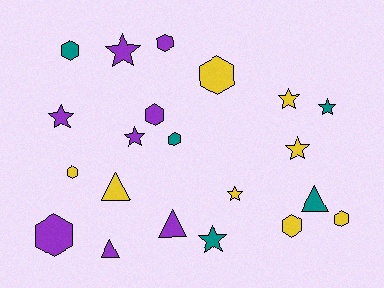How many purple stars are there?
There are 3 purple stars.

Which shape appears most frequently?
Hexagon, with 9 objects.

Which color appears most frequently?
Purple, with 8 objects.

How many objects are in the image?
There are 21 objects.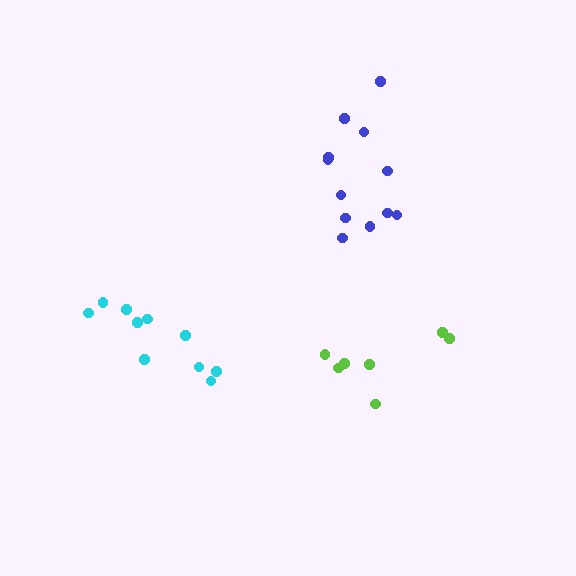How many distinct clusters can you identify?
There are 3 distinct clusters.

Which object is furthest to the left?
The cyan cluster is leftmost.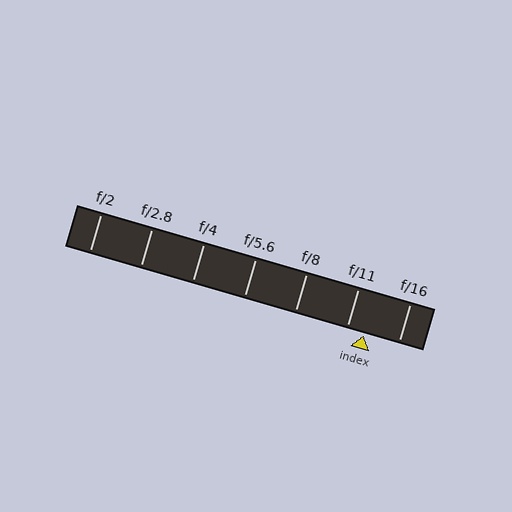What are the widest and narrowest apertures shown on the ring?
The widest aperture shown is f/2 and the narrowest is f/16.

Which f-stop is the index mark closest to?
The index mark is closest to f/11.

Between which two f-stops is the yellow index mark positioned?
The index mark is between f/11 and f/16.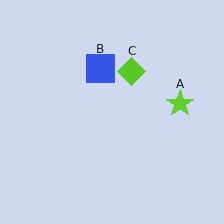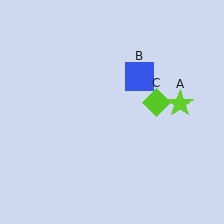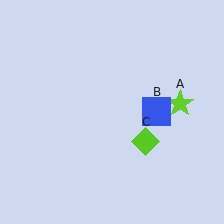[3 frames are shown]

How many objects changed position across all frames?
2 objects changed position: blue square (object B), lime diamond (object C).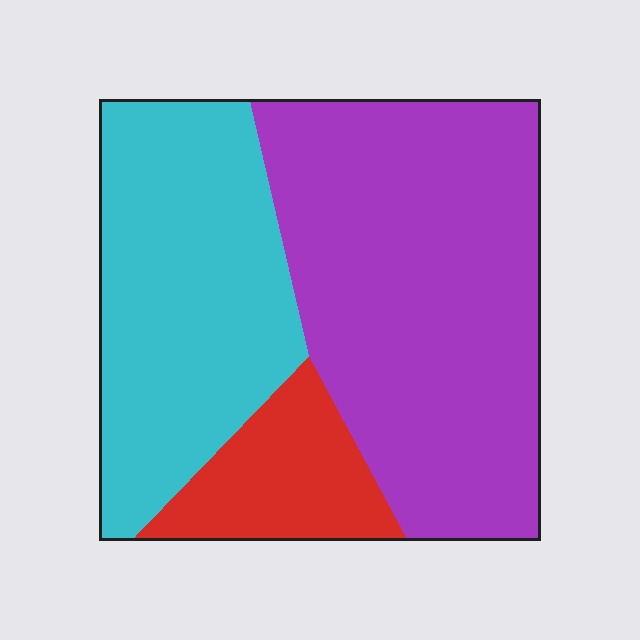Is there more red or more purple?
Purple.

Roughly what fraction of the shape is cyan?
Cyan covers roughly 35% of the shape.